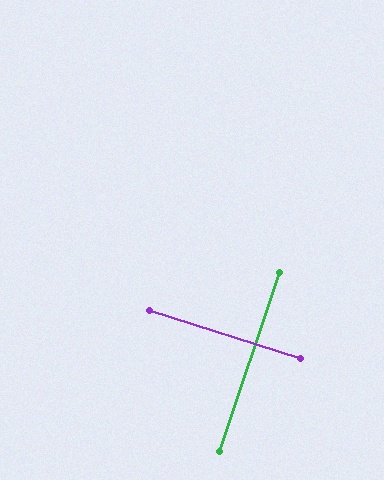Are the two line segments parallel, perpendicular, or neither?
Perpendicular — they meet at approximately 89°.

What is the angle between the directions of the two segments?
Approximately 89 degrees.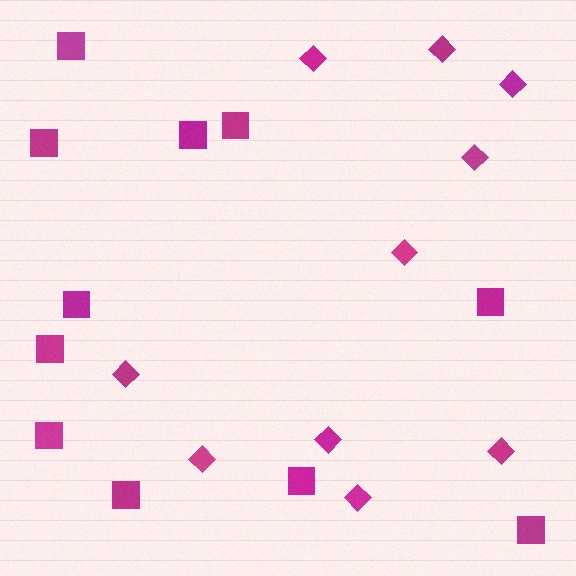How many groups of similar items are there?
There are 2 groups: one group of diamonds (10) and one group of squares (11).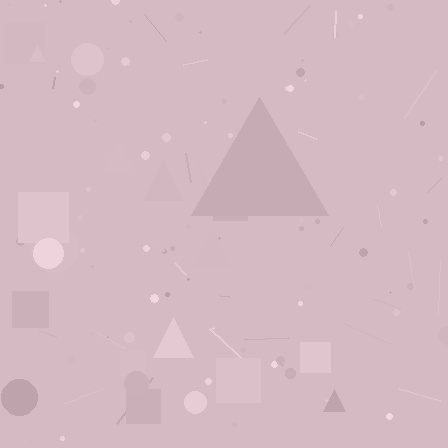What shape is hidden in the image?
A triangle is hidden in the image.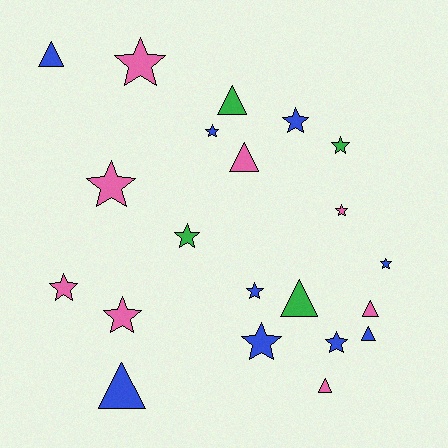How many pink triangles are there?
There are 3 pink triangles.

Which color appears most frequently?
Blue, with 9 objects.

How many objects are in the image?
There are 21 objects.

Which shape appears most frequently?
Star, with 13 objects.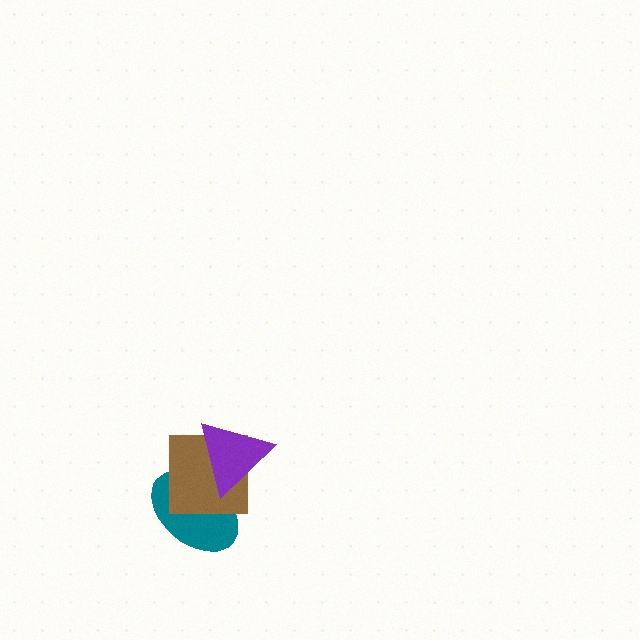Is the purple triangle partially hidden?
No, no other shape covers it.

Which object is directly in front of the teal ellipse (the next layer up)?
The brown square is directly in front of the teal ellipse.